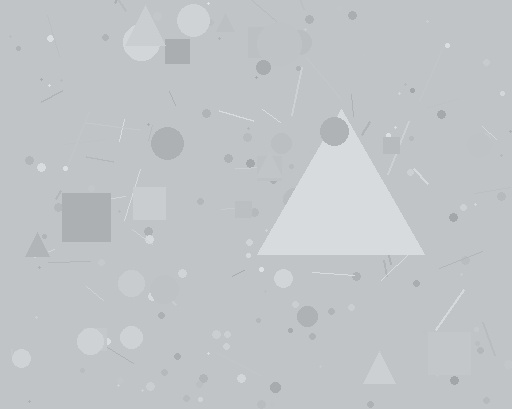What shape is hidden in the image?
A triangle is hidden in the image.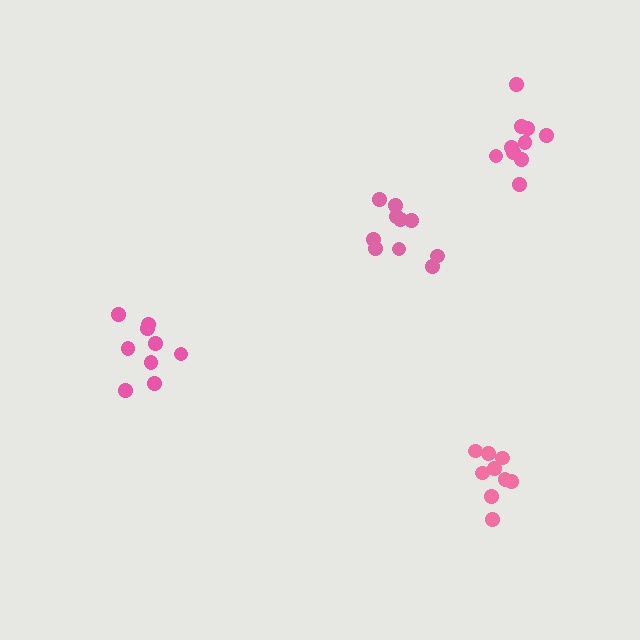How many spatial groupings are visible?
There are 4 spatial groupings.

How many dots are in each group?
Group 1: 9 dots, Group 2: 10 dots, Group 3: 9 dots, Group 4: 10 dots (38 total).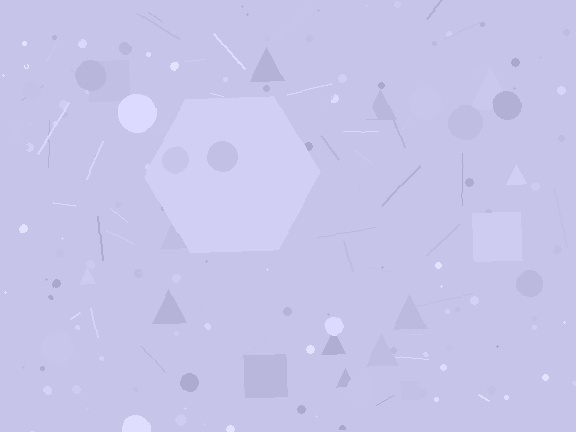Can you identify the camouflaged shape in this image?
The camouflaged shape is a hexagon.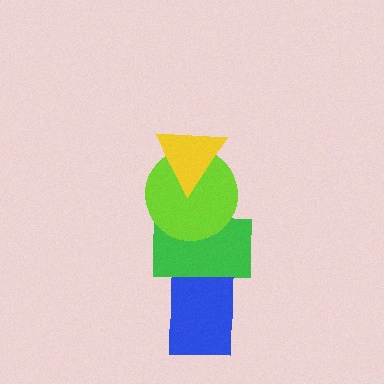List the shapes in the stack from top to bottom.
From top to bottom: the yellow triangle, the lime circle, the green rectangle, the blue rectangle.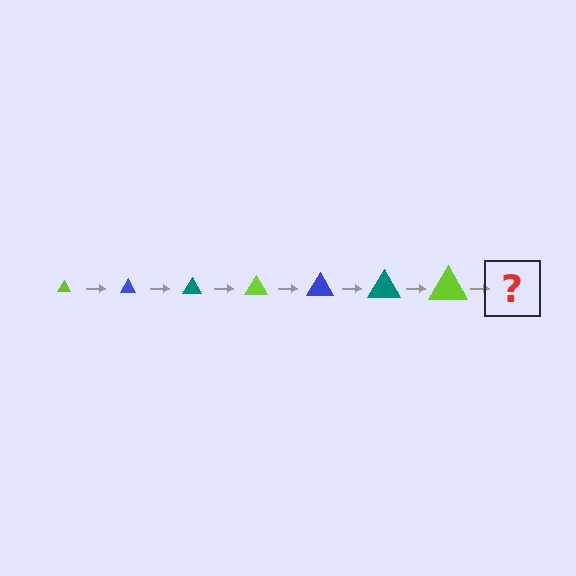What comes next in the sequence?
The next element should be a blue triangle, larger than the previous one.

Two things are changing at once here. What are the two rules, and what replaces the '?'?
The two rules are that the triangle grows larger each step and the color cycles through lime, blue, and teal. The '?' should be a blue triangle, larger than the previous one.